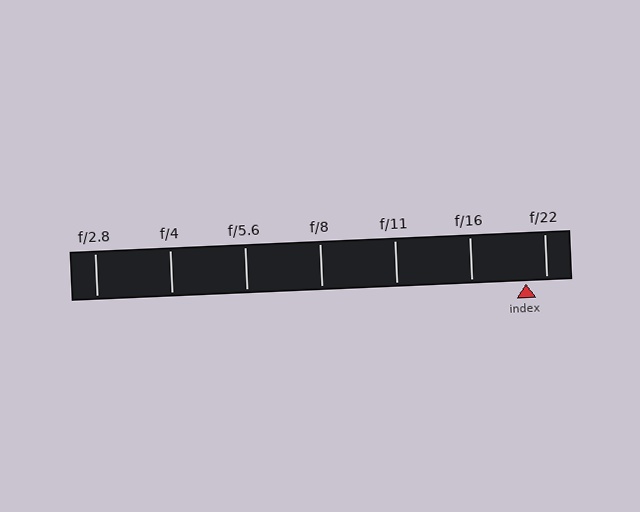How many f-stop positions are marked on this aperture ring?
There are 7 f-stop positions marked.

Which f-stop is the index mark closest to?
The index mark is closest to f/22.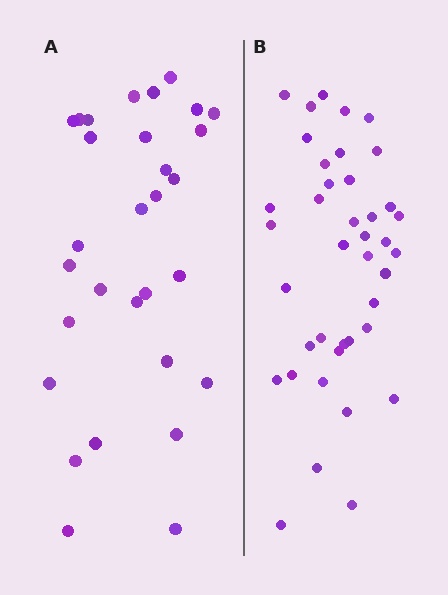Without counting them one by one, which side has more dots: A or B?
Region B (the right region) has more dots.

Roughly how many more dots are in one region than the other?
Region B has roughly 10 or so more dots than region A.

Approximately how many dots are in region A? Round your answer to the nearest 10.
About 30 dots.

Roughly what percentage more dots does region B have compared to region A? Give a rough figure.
About 35% more.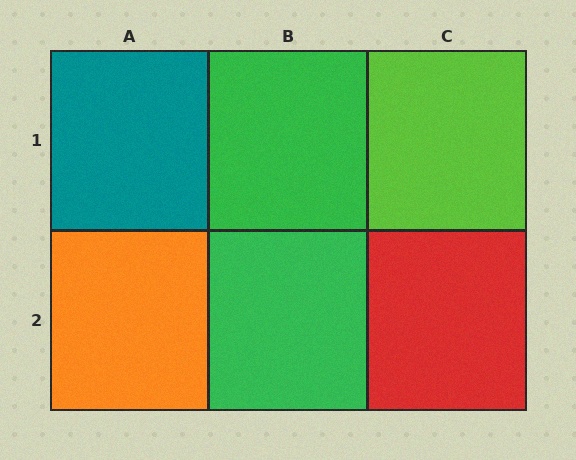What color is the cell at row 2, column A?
Orange.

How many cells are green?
2 cells are green.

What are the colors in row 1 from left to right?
Teal, green, lime.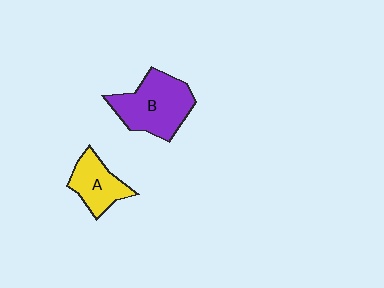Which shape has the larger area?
Shape B (purple).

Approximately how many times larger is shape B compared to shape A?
Approximately 1.6 times.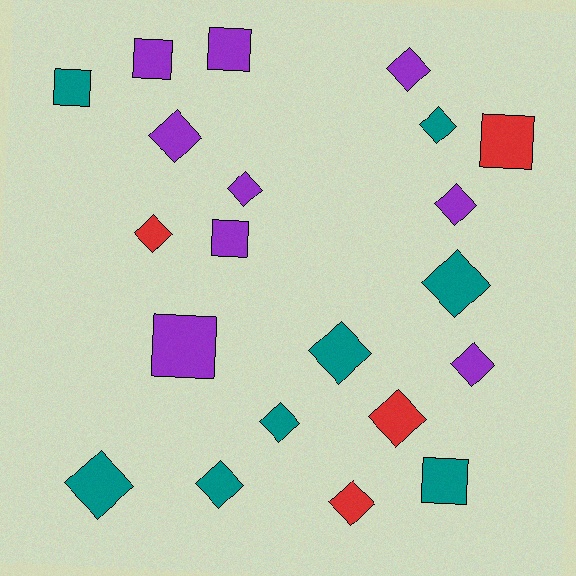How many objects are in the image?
There are 21 objects.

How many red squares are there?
There is 1 red square.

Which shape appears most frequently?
Diamond, with 14 objects.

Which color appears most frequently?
Purple, with 9 objects.